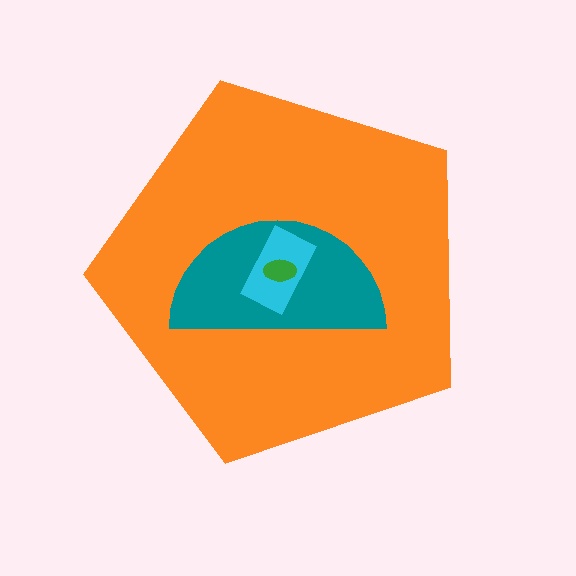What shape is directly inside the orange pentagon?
The teal semicircle.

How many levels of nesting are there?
4.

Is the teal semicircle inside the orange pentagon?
Yes.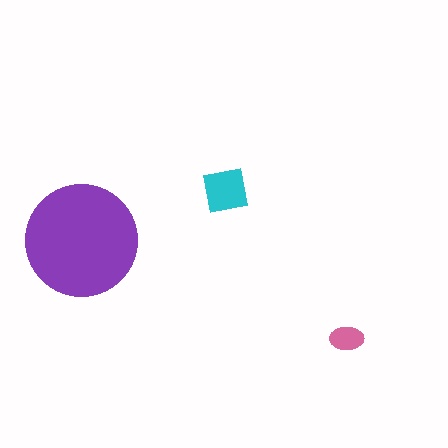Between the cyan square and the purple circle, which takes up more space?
The purple circle.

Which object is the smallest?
The pink ellipse.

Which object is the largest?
The purple circle.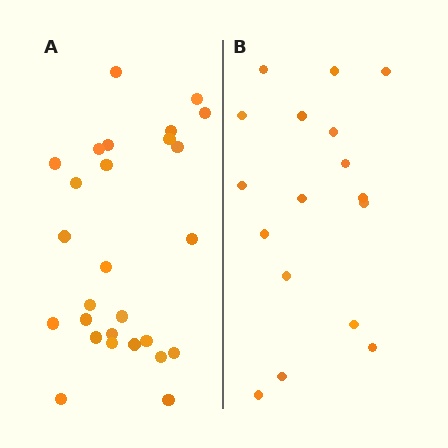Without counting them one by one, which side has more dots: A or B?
Region A (the left region) has more dots.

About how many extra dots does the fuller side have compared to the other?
Region A has roughly 10 or so more dots than region B.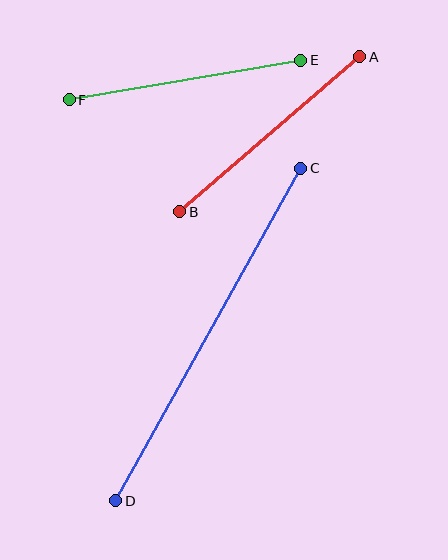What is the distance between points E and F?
The distance is approximately 235 pixels.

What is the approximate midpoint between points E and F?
The midpoint is at approximately (185, 80) pixels.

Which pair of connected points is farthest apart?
Points C and D are farthest apart.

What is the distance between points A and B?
The distance is approximately 238 pixels.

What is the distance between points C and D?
The distance is approximately 381 pixels.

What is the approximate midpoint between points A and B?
The midpoint is at approximately (270, 134) pixels.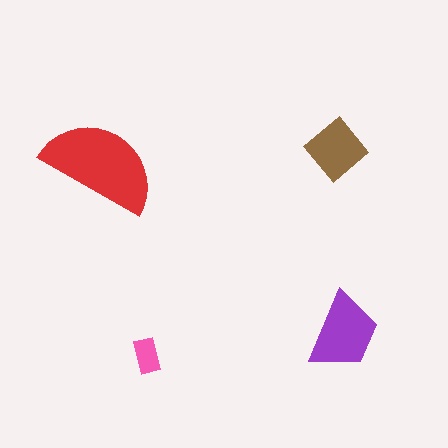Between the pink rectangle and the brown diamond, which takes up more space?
The brown diamond.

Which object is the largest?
The red semicircle.